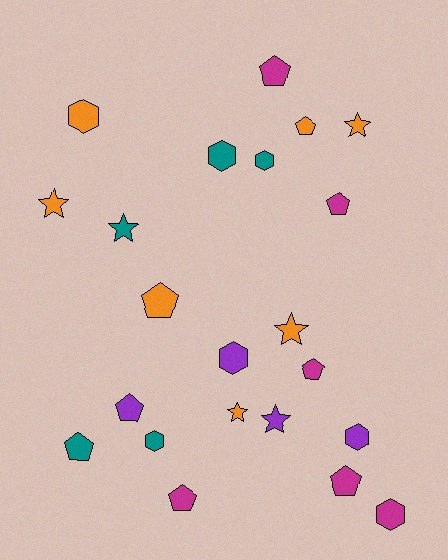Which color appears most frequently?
Orange, with 7 objects.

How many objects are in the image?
There are 22 objects.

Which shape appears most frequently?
Pentagon, with 9 objects.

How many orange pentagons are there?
There are 2 orange pentagons.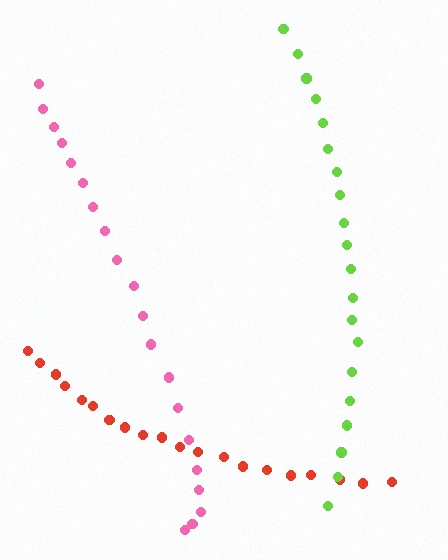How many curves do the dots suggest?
There are 3 distinct paths.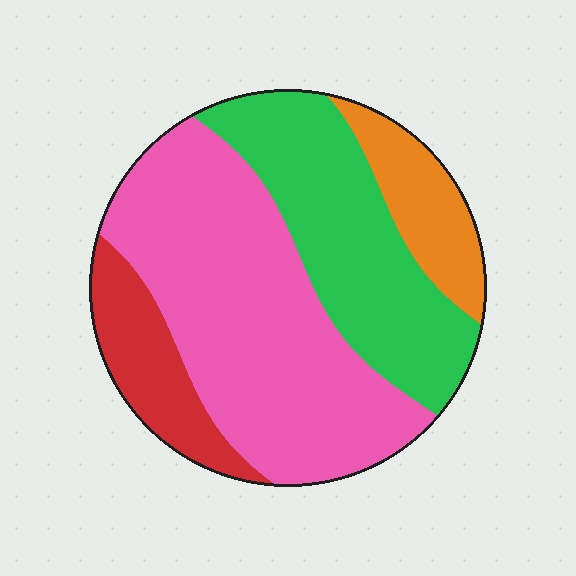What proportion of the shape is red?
Red takes up about one eighth (1/8) of the shape.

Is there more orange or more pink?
Pink.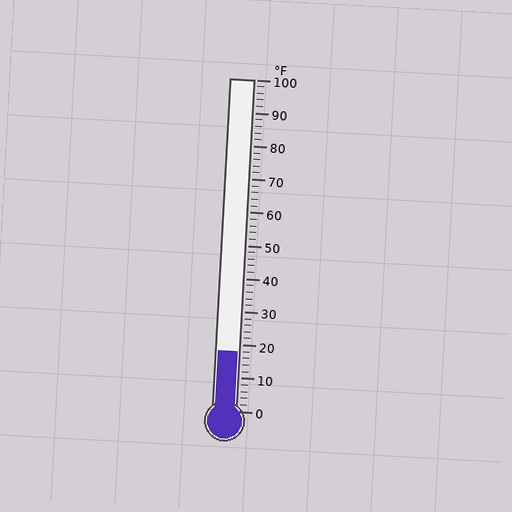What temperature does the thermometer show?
The thermometer shows approximately 18°F.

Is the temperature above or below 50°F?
The temperature is below 50°F.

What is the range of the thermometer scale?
The thermometer scale ranges from 0°F to 100°F.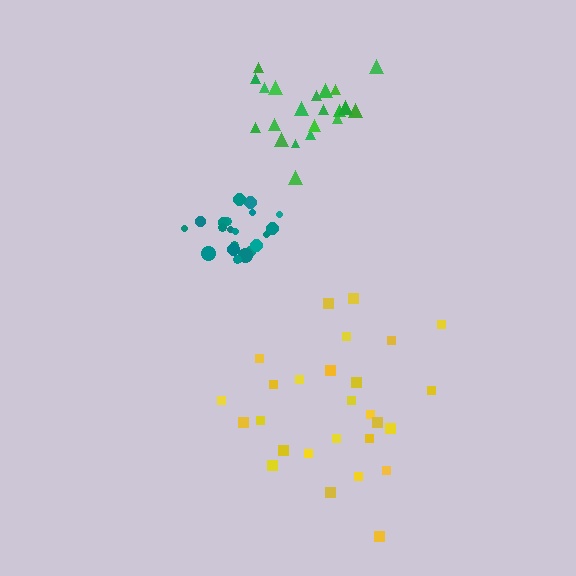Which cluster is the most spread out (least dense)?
Yellow.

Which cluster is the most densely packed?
Teal.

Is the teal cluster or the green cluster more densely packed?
Teal.